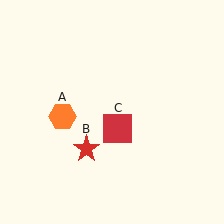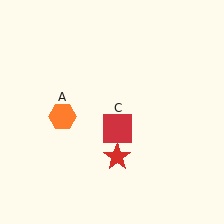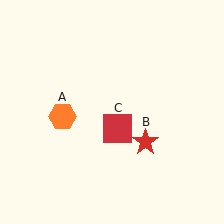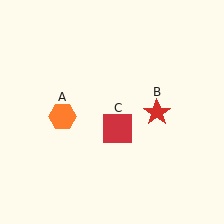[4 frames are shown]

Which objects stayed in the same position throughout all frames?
Orange hexagon (object A) and red square (object C) remained stationary.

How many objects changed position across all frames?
1 object changed position: red star (object B).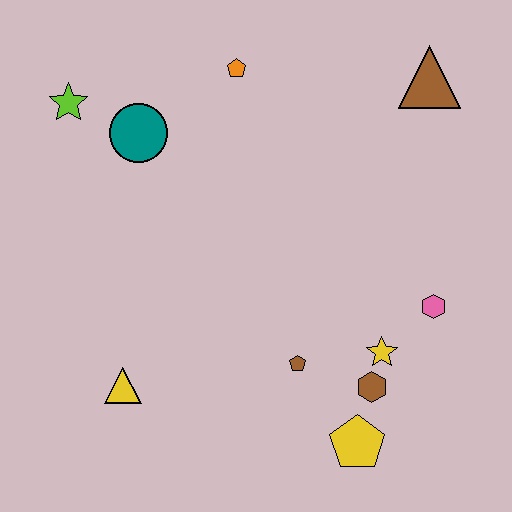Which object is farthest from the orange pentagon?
The yellow pentagon is farthest from the orange pentagon.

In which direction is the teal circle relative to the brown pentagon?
The teal circle is above the brown pentagon.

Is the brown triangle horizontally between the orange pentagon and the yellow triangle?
No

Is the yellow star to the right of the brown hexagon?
Yes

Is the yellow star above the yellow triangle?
Yes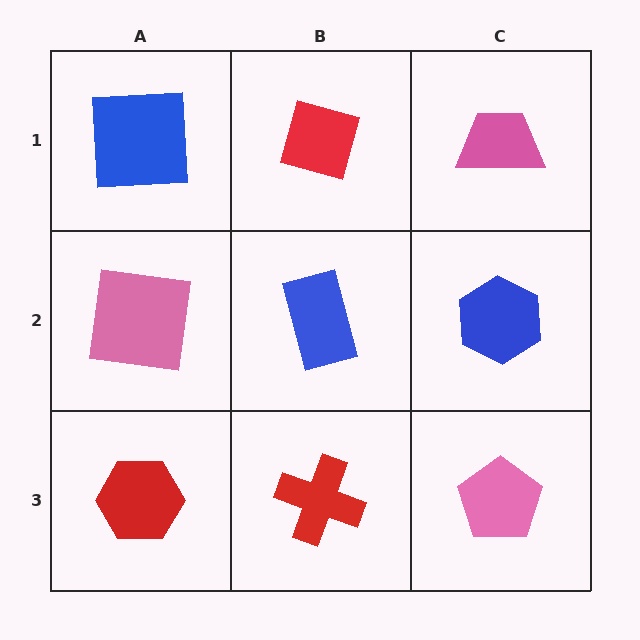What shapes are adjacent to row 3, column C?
A blue hexagon (row 2, column C), a red cross (row 3, column B).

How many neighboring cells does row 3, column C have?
2.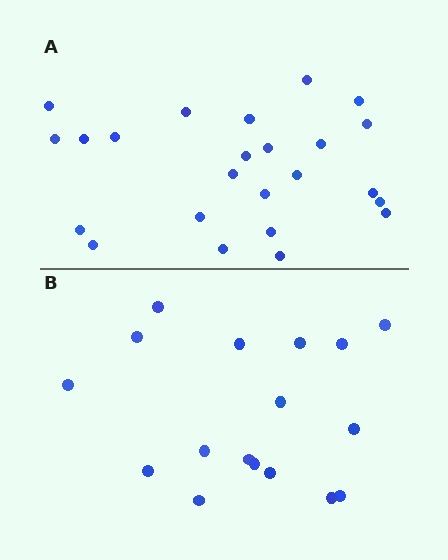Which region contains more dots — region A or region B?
Region A (the top region) has more dots.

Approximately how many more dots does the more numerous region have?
Region A has roughly 8 or so more dots than region B.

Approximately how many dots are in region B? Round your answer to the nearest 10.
About 20 dots. (The exact count is 17, which rounds to 20.)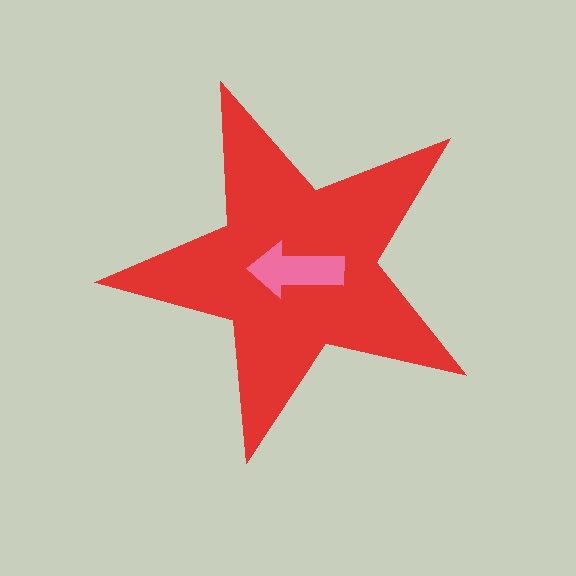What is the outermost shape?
The red star.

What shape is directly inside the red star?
The pink arrow.